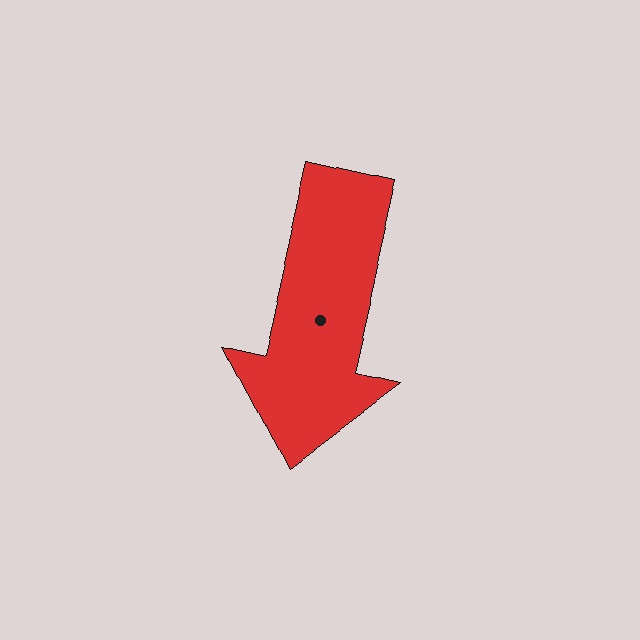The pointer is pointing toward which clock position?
Roughly 6 o'clock.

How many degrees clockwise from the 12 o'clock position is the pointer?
Approximately 193 degrees.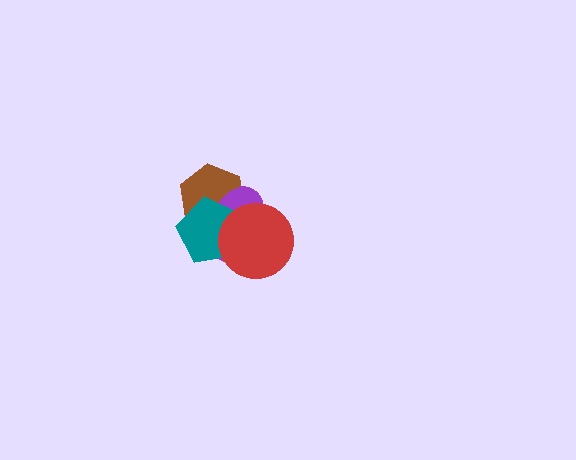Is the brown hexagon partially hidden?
Yes, it is partially covered by another shape.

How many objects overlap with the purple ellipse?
3 objects overlap with the purple ellipse.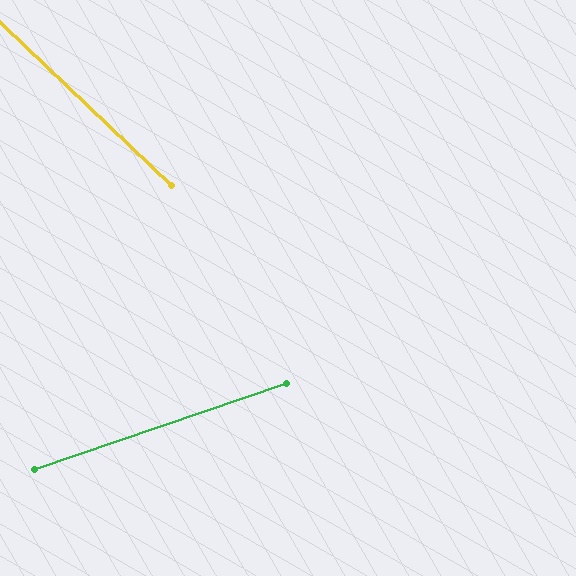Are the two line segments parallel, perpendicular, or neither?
Neither parallel nor perpendicular — they differ by about 62°.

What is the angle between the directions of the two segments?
Approximately 62 degrees.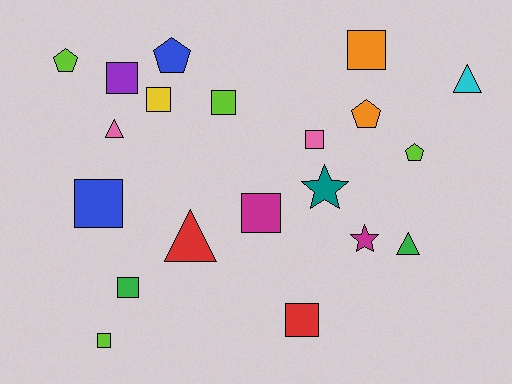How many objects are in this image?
There are 20 objects.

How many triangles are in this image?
There are 4 triangles.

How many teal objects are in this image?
There is 1 teal object.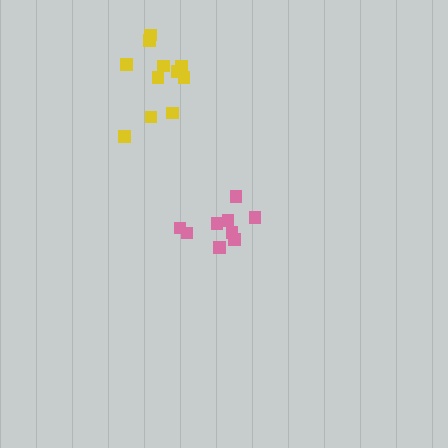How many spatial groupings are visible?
There are 2 spatial groupings.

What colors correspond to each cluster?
The clusters are colored: pink, yellow.